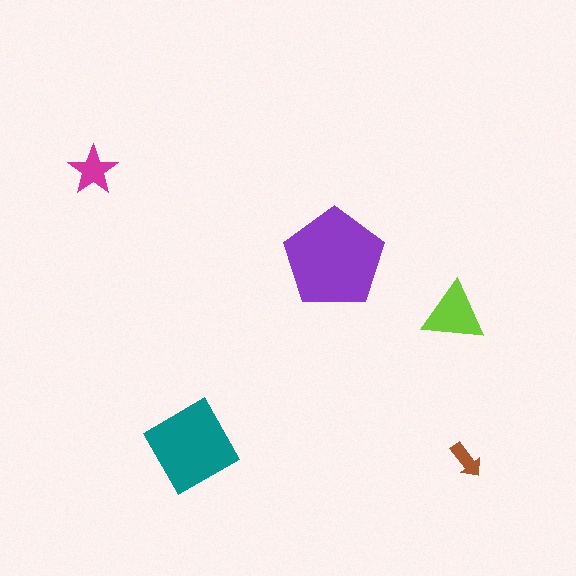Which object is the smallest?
The brown arrow.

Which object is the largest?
The purple pentagon.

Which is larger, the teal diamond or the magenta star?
The teal diamond.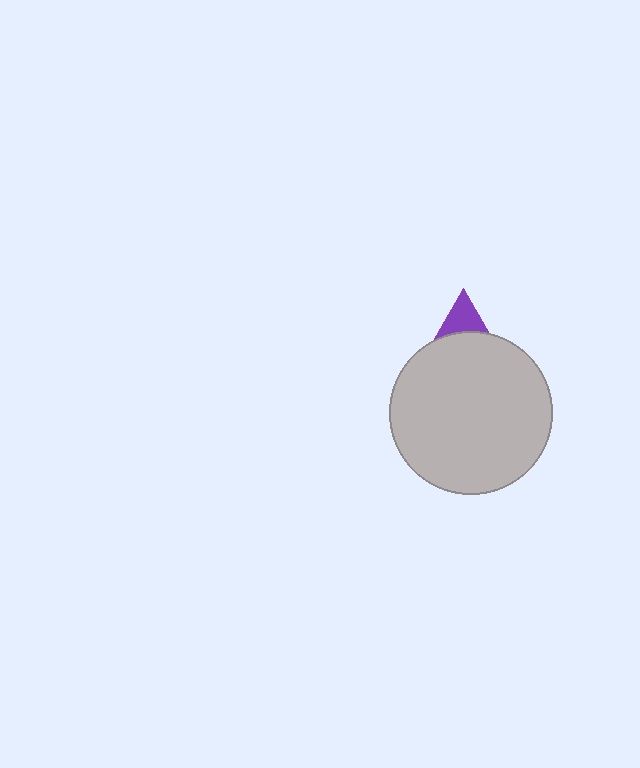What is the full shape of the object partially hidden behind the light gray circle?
The partially hidden object is a purple triangle.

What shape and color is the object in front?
The object in front is a light gray circle.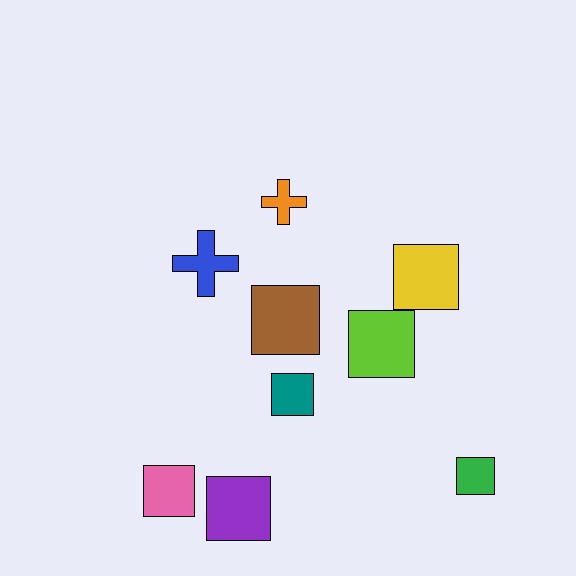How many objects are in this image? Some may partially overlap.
There are 9 objects.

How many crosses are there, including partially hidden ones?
There are 2 crosses.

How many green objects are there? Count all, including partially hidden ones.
There is 1 green object.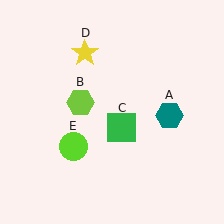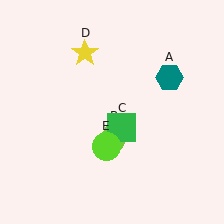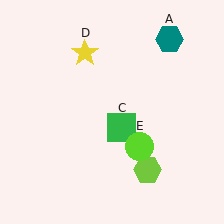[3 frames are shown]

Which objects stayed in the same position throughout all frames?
Green square (object C) and yellow star (object D) remained stationary.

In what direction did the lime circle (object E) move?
The lime circle (object E) moved right.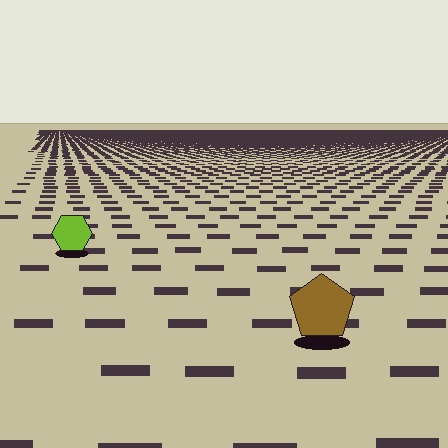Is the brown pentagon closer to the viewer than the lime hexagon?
Yes. The brown pentagon is closer — you can tell from the texture gradient: the ground texture is coarser near it.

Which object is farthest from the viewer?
The lime hexagon is farthest from the viewer. It appears smaller and the ground texture around it is denser.